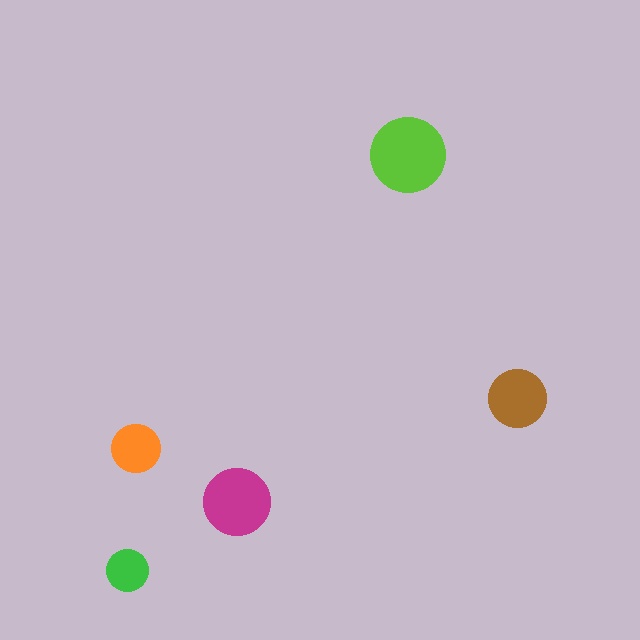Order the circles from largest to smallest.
the lime one, the magenta one, the brown one, the orange one, the green one.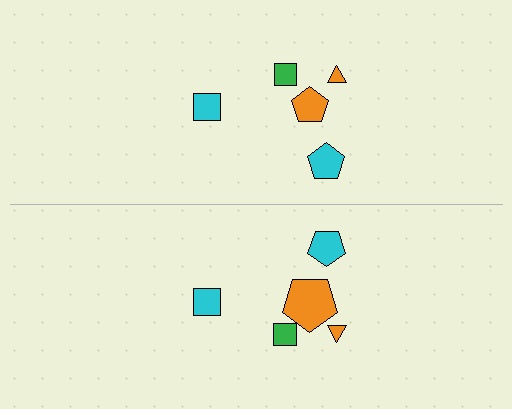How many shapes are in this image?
There are 10 shapes in this image.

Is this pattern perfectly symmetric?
No, the pattern is not perfectly symmetric. The orange pentagon on the bottom side has a different size than its mirror counterpart.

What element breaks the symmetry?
The orange pentagon on the bottom side has a different size than its mirror counterpart.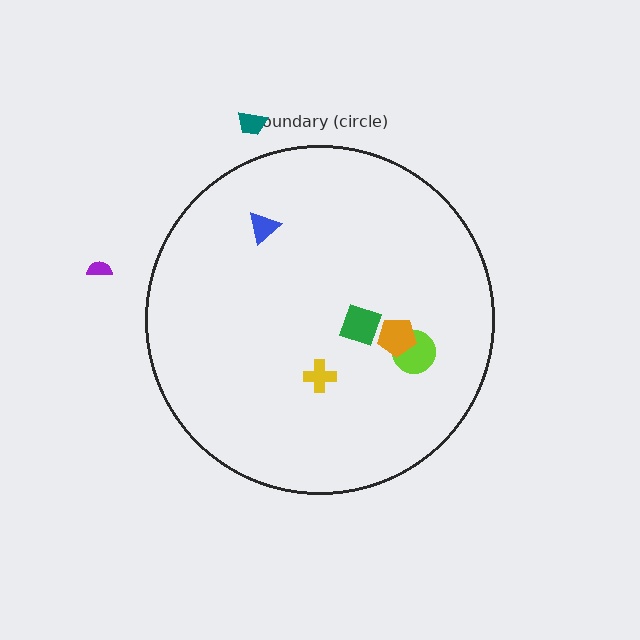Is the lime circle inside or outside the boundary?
Inside.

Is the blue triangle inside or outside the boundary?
Inside.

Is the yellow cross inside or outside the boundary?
Inside.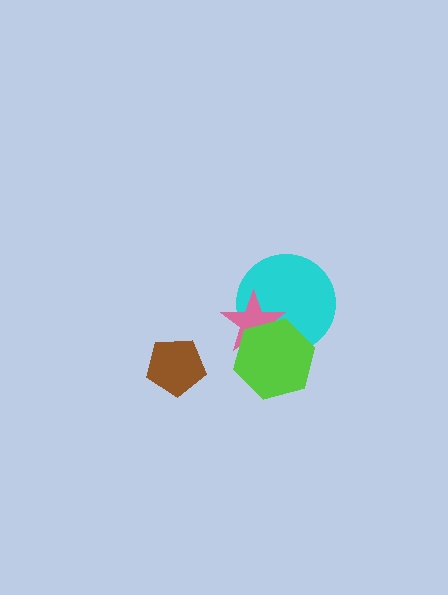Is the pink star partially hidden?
Yes, it is partially covered by another shape.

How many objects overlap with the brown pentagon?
0 objects overlap with the brown pentagon.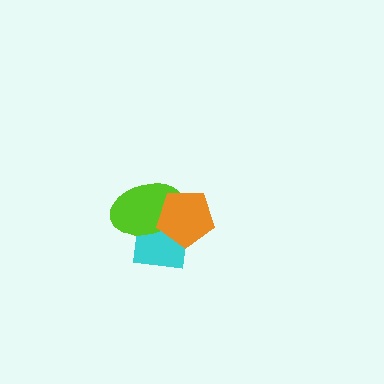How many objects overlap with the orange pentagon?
2 objects overlap with the orange pentagon.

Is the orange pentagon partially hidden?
No, no other shape covers it.